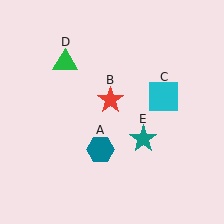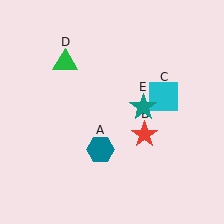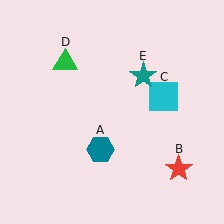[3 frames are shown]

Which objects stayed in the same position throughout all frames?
Teal hexagon (object A) and cyan square (object C) and green triangle (object D) remained stationary.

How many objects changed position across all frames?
2 objects changed position: red star (object B), teal star (object E).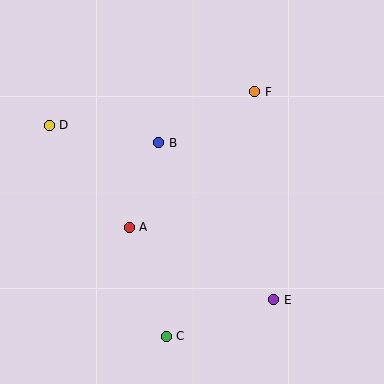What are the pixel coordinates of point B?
Point B is at (159, 143).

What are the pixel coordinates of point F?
Point F is at (255, 92).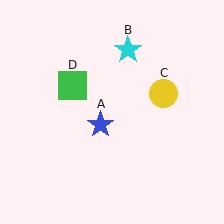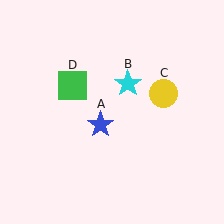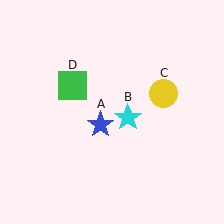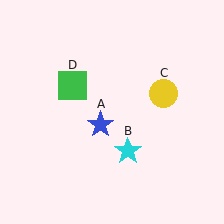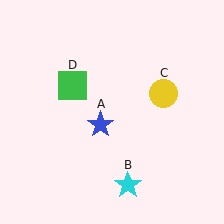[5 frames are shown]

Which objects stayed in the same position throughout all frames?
Blue star (object A) and yellow circle (object C) and green square (object D) remained stationary.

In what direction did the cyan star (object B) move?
The cyan star (object B) moved down.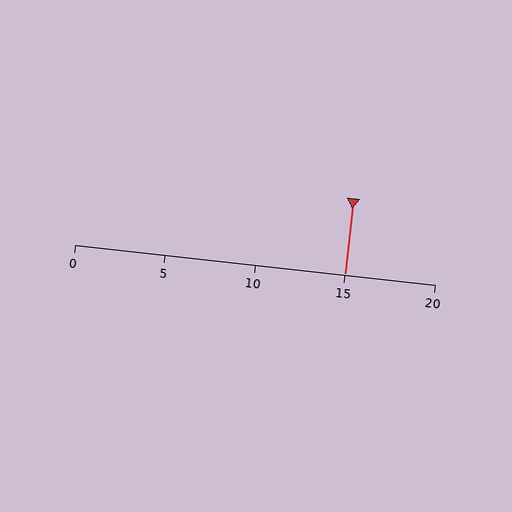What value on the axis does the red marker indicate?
The marker indicates approximately 15.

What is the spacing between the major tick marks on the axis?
The major ticks are spaced 5 apart.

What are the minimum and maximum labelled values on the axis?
The axis runs from 0 to 20.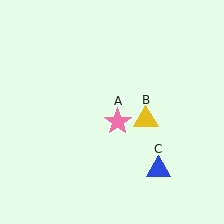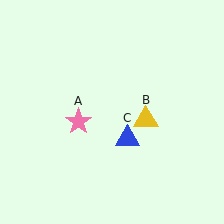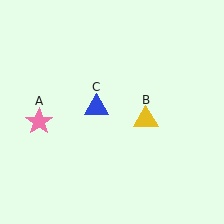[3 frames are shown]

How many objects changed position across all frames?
2 objects changed position: pink star (object A), blue triangle (object C).